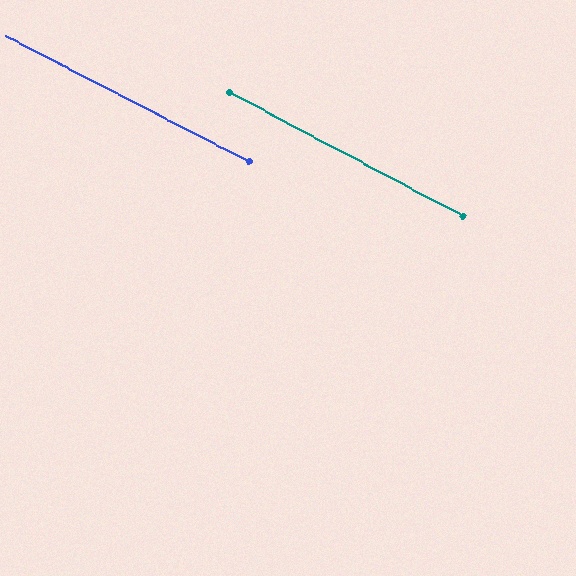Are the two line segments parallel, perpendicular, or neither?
Parallel — their directions differ by only 0.7°.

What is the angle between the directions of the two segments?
Approximately 1 degree.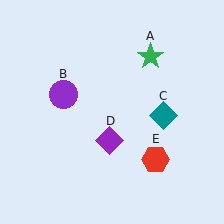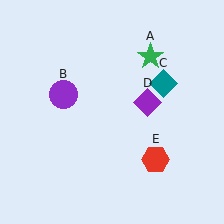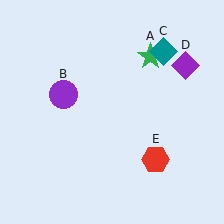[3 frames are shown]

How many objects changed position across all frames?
2 objects changed position: teal diamond (object C), purple diamond (object D).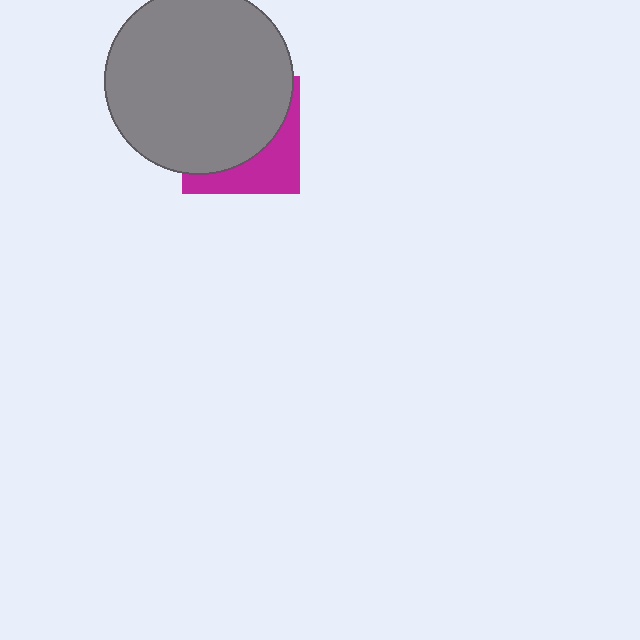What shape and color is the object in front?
The object in front is a gray circle.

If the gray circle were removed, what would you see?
You would see the complete magenta square.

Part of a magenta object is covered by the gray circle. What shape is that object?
It is a square.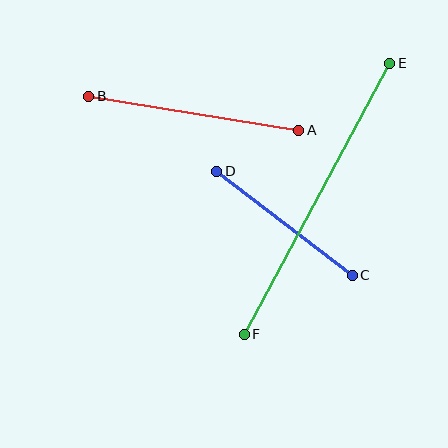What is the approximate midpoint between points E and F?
The midpoint is at approximately (317, 199) pixels.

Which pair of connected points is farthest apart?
Points E and F are farthest apart.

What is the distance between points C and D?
The distance is approximately 171 pixels.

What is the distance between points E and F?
The distance is approximately 308 pixels.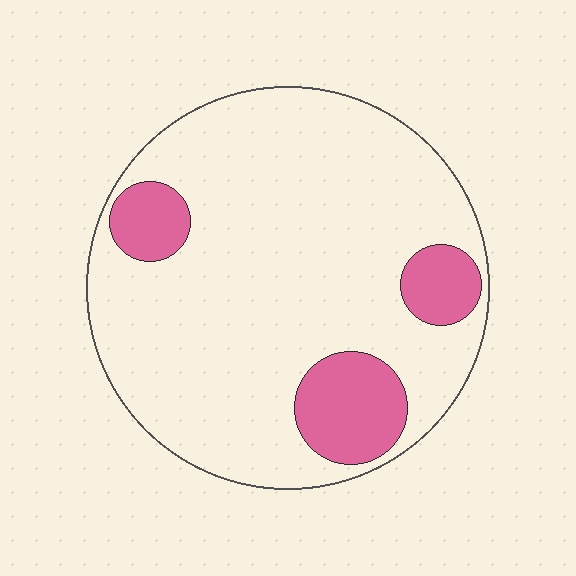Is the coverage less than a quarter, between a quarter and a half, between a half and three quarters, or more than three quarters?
Less than a quarter.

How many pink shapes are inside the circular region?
3.